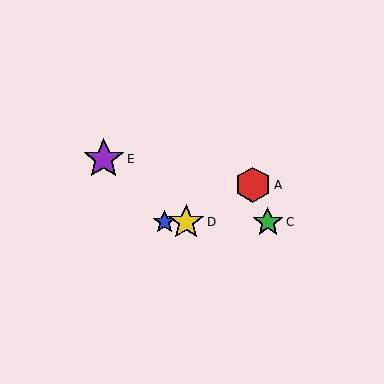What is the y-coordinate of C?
Object C is at y≈222.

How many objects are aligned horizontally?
3 objects (B, C, D) are aligned horizontally.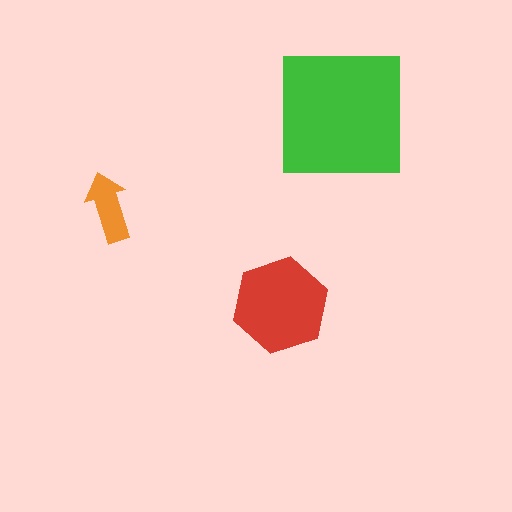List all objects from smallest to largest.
The orange arrow, the red hexagon, the green square.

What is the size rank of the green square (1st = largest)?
1st.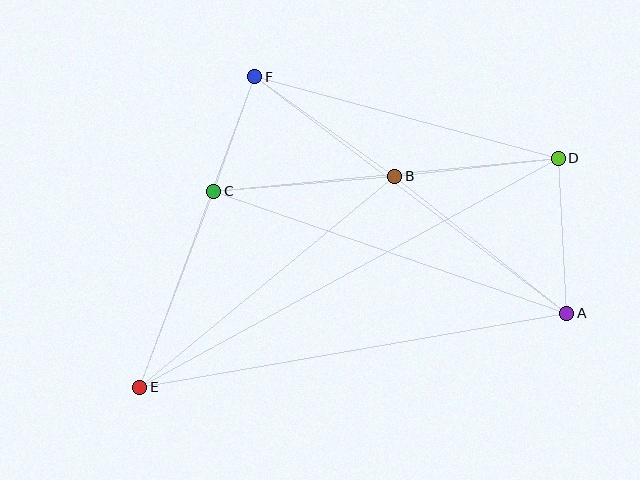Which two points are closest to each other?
Points C and F are closest to each other.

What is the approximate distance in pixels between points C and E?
The distance between C and E is approximately 209 pixels.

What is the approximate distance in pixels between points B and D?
The distance between B and D is approximately 165 pixels.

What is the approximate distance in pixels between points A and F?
The distance between A and F is approximately 392 pixels.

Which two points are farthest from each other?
Points D and E are farthest from each other.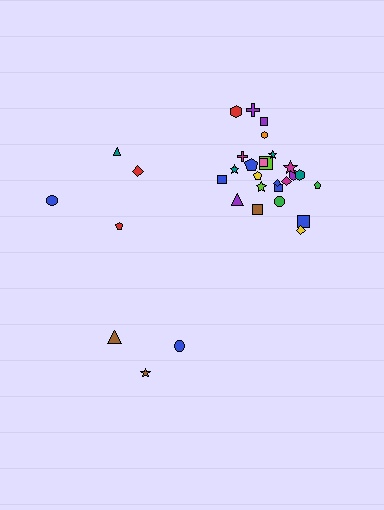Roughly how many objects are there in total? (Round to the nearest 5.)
Roughly 30 objects in total.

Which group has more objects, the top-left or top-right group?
The top-right group.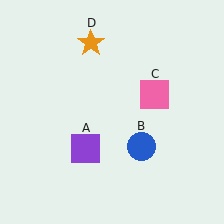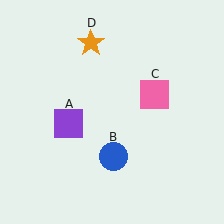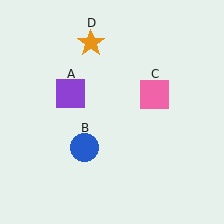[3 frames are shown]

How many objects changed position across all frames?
2 objects changed position: purple square (object A), blue circle (object B).